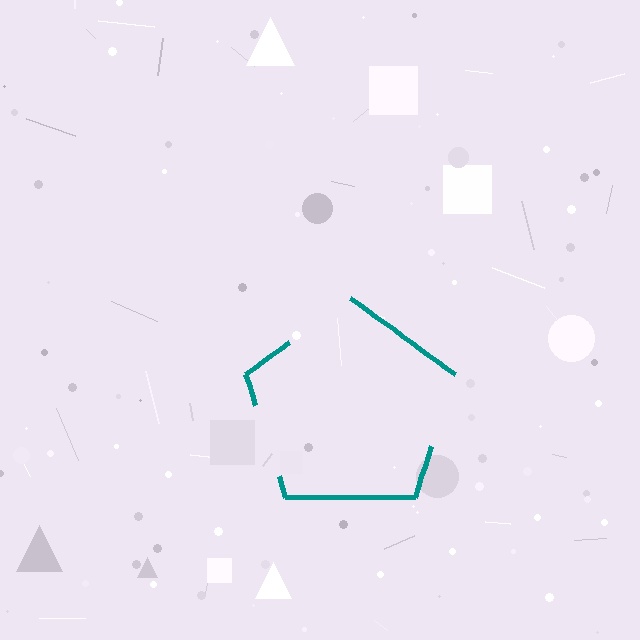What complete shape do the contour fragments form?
The contour fragments form a pentagon.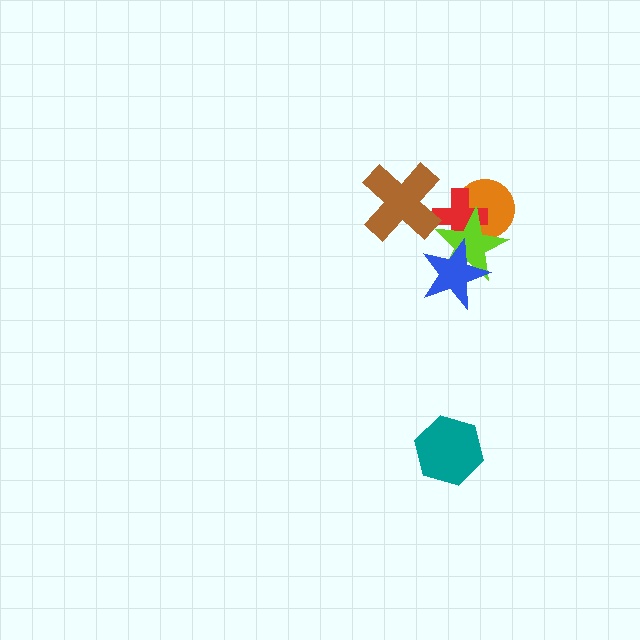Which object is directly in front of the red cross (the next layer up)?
The brown cross is directly in front of the red cross.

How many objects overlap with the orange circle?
2 objects overlap with the orange circle.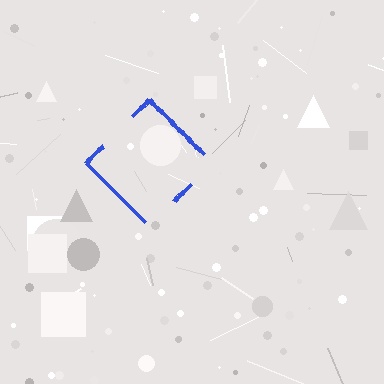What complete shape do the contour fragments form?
The contour fragments form a diamond.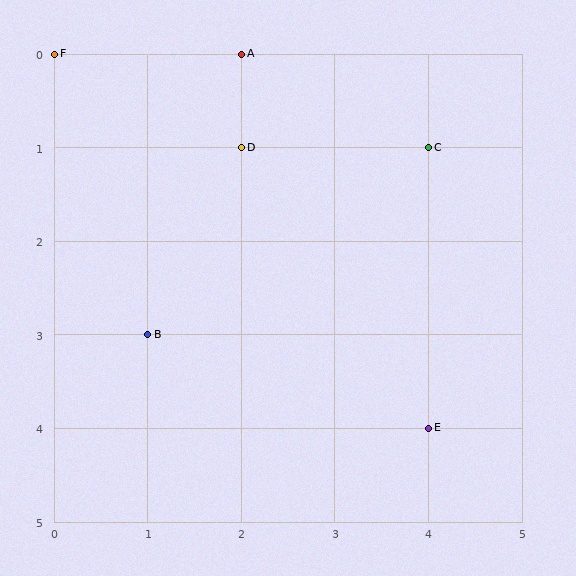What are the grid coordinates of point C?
Point C is at grid coordinates (4, 1).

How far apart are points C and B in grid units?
Points C and B are 3 columns and 2 rows apart (about 3.6 grid units diagonally).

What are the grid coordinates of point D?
Point D is at grid coordinates (2, 1).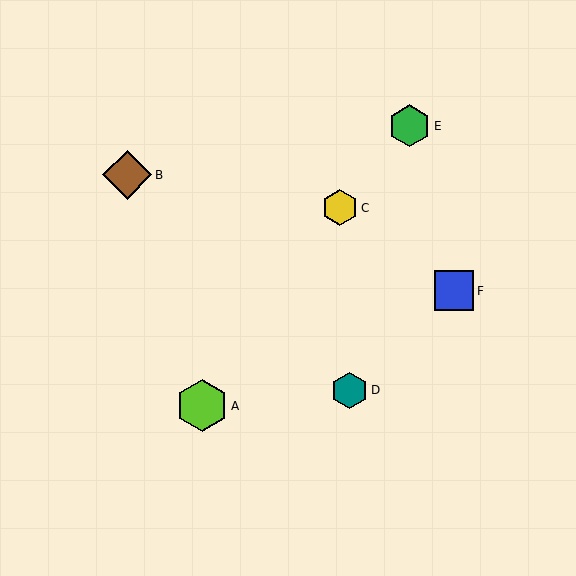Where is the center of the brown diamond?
The center of the brown diamond is at (127, 175).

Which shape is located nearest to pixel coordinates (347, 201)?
The yellow hexagon (labeled C) at (340, 208) is nearest to that location.